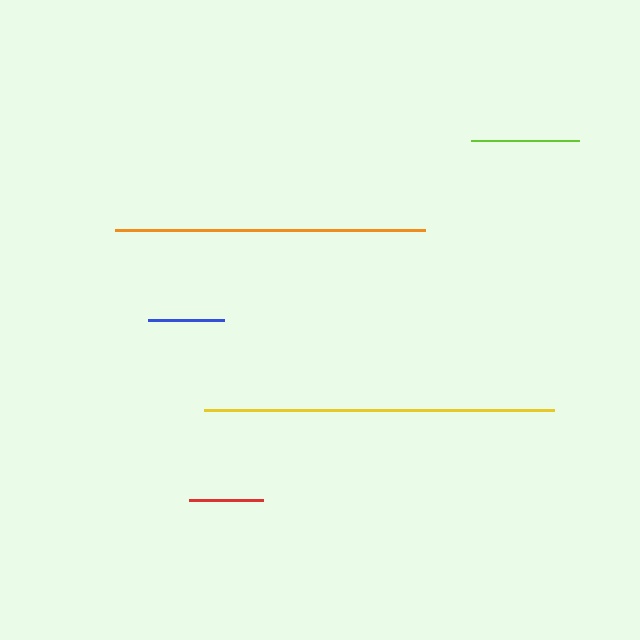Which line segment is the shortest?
The red line is the shortest at approximately 75 pixels.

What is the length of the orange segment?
The orange segment is approximately 310 pixels long.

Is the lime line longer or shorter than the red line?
The lime line is longer than the red line.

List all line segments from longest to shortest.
From longest to shortest: yellow, orange, lime, blue, red.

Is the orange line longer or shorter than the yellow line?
The yellow line is longer than the orange line.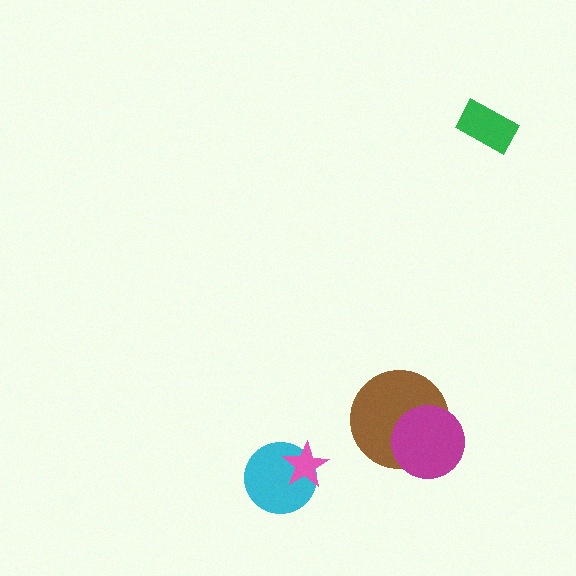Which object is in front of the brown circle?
The magenta circle is in front of the brown circle.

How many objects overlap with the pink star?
1 object overlaps with the pink star.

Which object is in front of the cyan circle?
The pink star is in front of the cyan circle.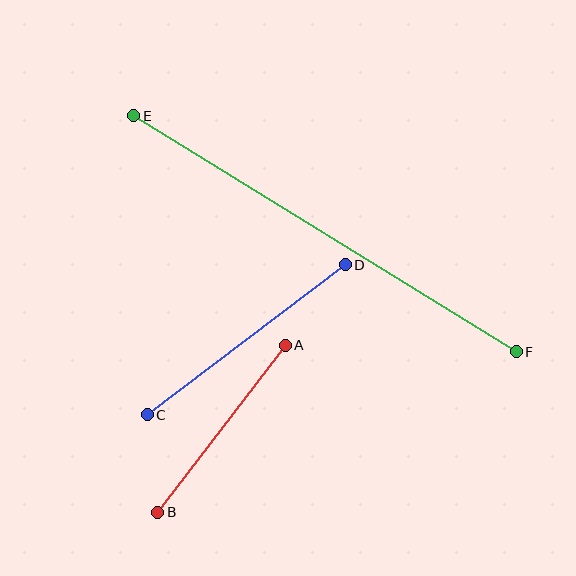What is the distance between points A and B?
The distance is approximately 210 pixels.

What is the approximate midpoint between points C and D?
The midpoint is at approximately (246, 340) pixels.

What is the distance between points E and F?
The distance is approximately 450 pixels.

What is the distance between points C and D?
The distance is approximately 248 pixels.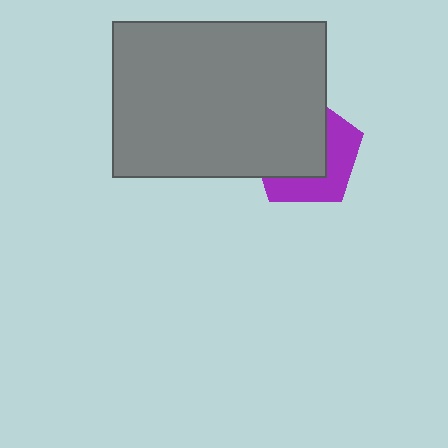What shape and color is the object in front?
The object in front is a gray rectangle.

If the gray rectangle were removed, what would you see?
You would see the complete purple pentagon.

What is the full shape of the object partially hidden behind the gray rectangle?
The partially hidden object is a purple pentagon.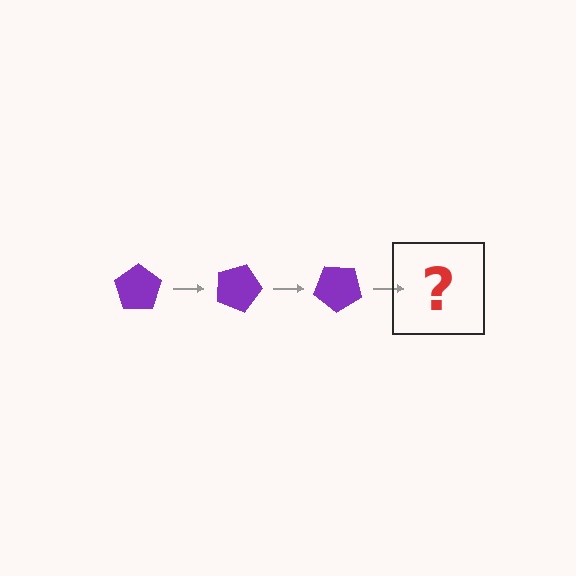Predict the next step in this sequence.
The next step is a purple pentagon rotated 60 degrees.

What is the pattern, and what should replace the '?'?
The pattern is that the pentagon rotates 20 degrees each step. The '?' should be a purple pentagon rotated 60 degrees.